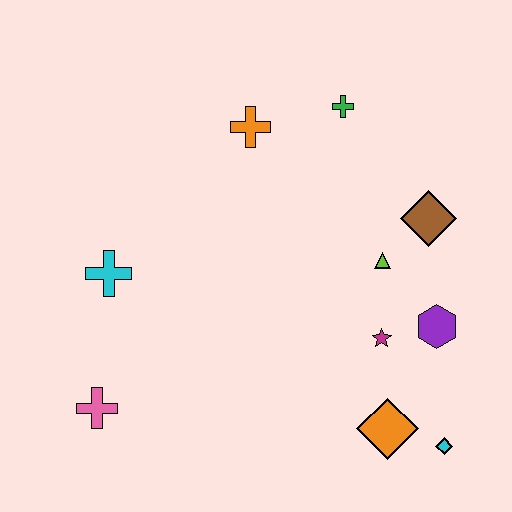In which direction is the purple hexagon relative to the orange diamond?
The purple hexagon is above the orange diamond.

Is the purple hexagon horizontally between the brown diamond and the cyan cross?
No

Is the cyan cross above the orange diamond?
Yes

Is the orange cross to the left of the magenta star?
Yes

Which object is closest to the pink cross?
The cyan cross is closest to the pink cross.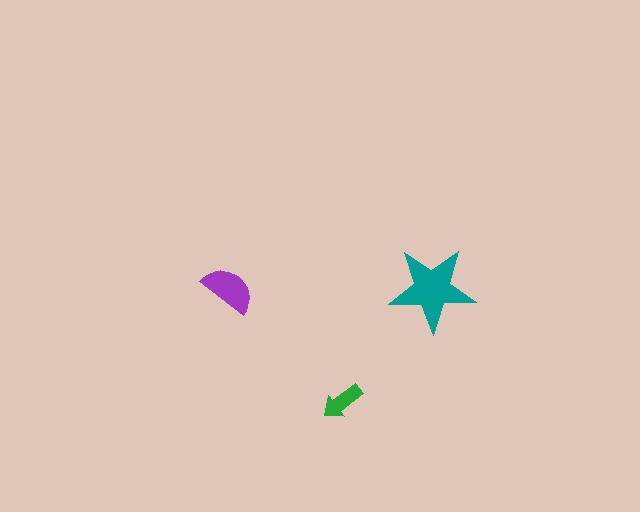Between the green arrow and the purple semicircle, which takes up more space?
The purple semicircle.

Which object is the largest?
The teal star.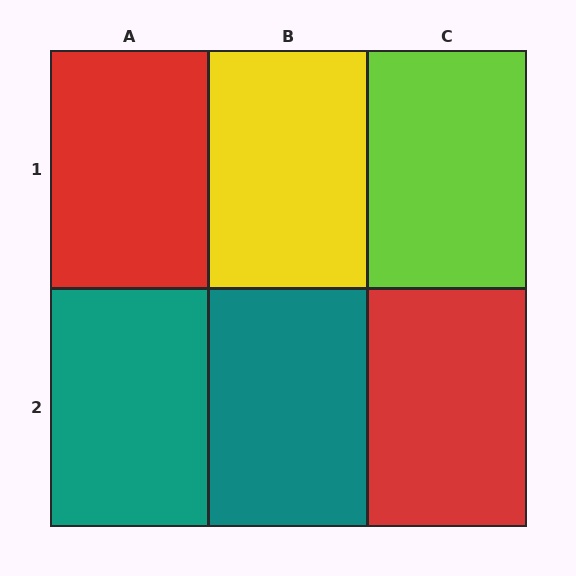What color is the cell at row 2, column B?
Teal.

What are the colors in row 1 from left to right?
Red, yellow, lime.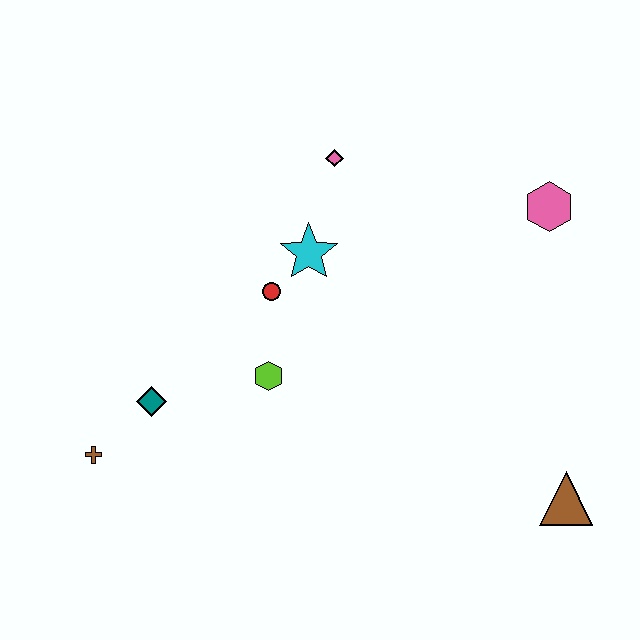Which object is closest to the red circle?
The cyan star is closest to the red circle.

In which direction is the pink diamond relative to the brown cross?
The pink diamond is above the brown cross.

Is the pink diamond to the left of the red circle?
No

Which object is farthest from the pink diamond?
The brown triangle is farthest from the pink diamond.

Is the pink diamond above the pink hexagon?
Yes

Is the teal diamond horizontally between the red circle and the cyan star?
No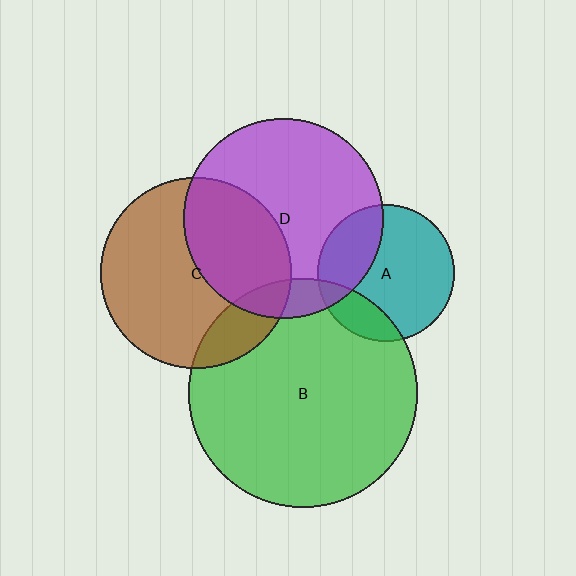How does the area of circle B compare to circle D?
Approximately 1.3 times.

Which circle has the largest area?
Circle B (green).